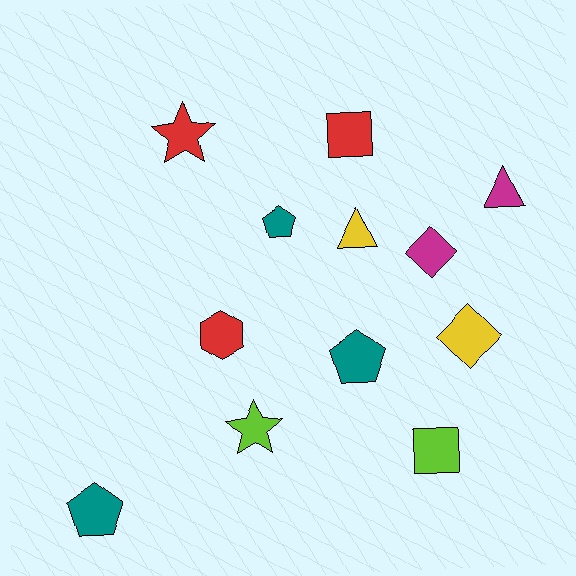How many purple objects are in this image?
There are no purple objects.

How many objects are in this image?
There are 12 objects.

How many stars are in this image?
There are 2 stars.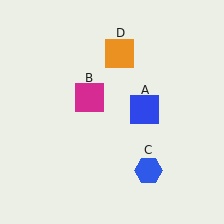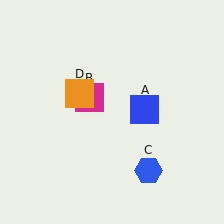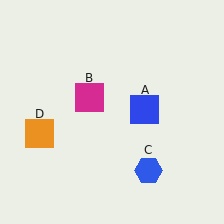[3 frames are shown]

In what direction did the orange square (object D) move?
The orange square (object D) moved down and to the left.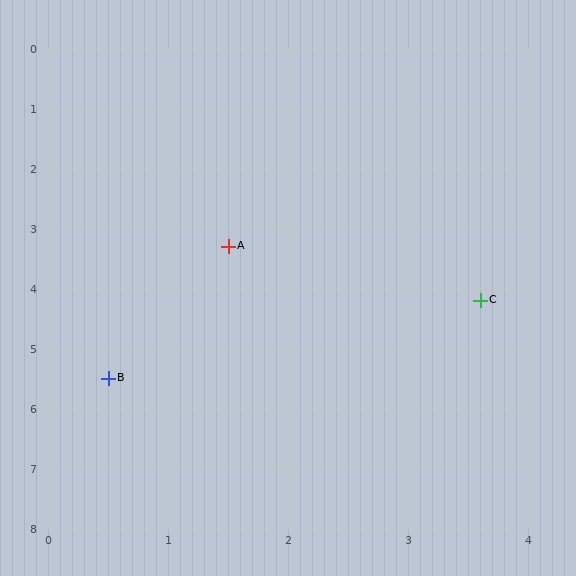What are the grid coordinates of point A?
Point A is at approximately (1.5, 3.3).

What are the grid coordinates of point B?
Point B is at approximately (0.5, 5.5).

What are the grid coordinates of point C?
Point C is at approximately (3.6, 4.2).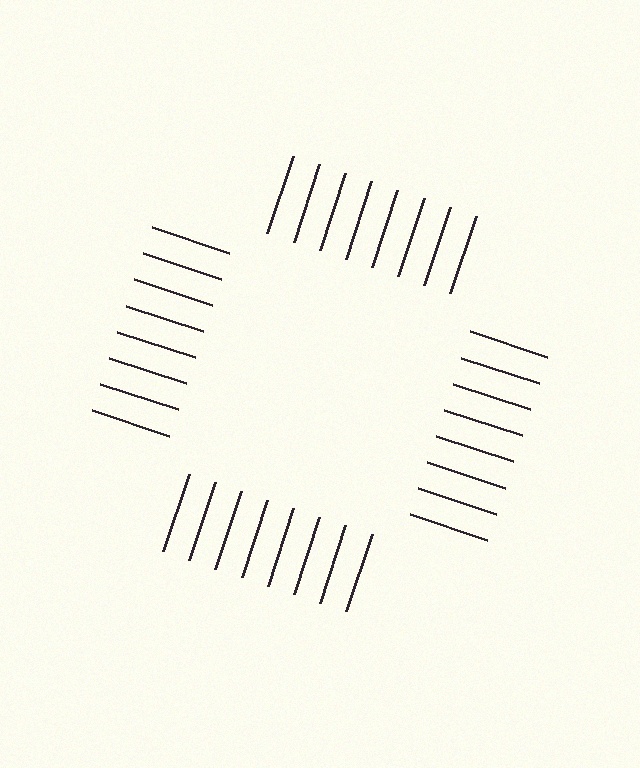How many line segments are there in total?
32 — 8 along each of the 4 edges.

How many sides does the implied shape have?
4 sides — the line-ends trace a square.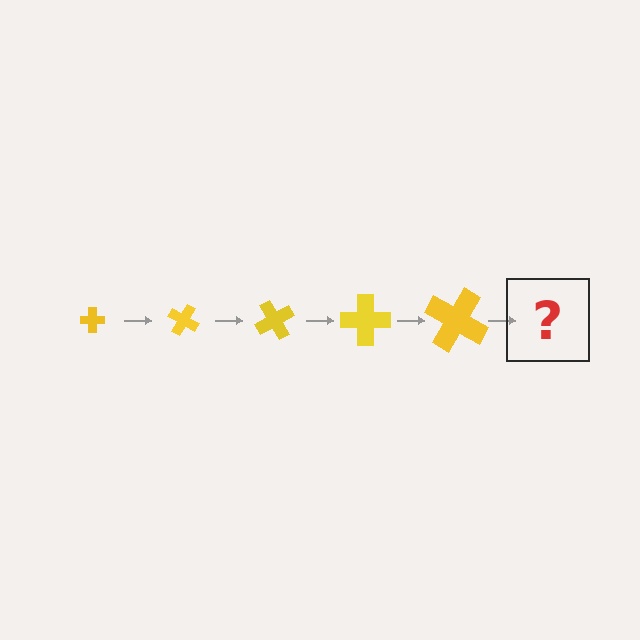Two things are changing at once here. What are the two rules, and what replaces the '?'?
The two rules are that the cross grows larger each step and it rotates 30 degrees each step. The '?' should be a cross, larger than the previous one and rotated 150 degrees from the start.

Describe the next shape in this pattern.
It should be a cross, larger than the previous one and rotated 150 degrees from the start.